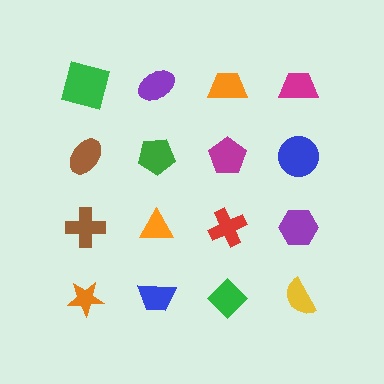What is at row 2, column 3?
A magenta pentagon.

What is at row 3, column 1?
A brown cross.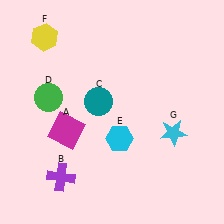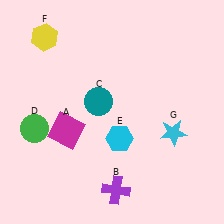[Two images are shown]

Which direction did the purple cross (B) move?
The purple cross (B) moved right.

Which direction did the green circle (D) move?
The green circle (D) moved down.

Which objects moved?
The objects that moved are: the purple cross (B), the green circle (D).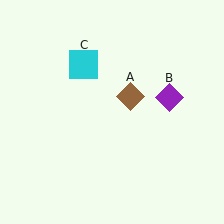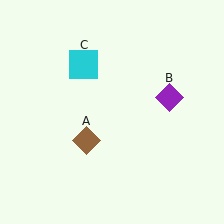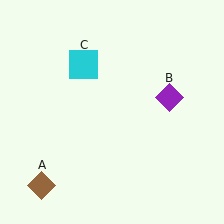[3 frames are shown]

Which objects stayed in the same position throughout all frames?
Purple diamond (object B) and cyan square (object C) remained stationary.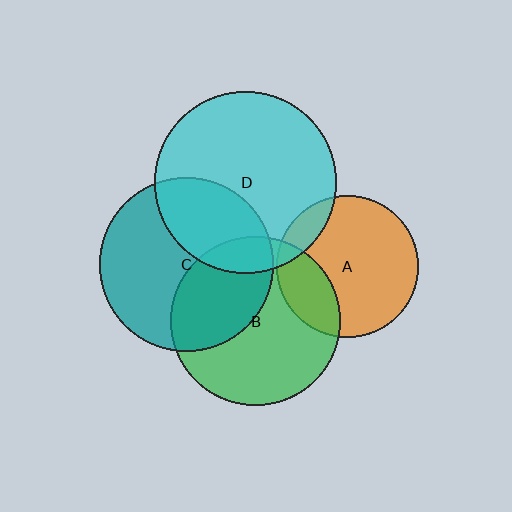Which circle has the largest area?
Circle D (cyan).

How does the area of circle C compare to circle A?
Approximately 1.5 times.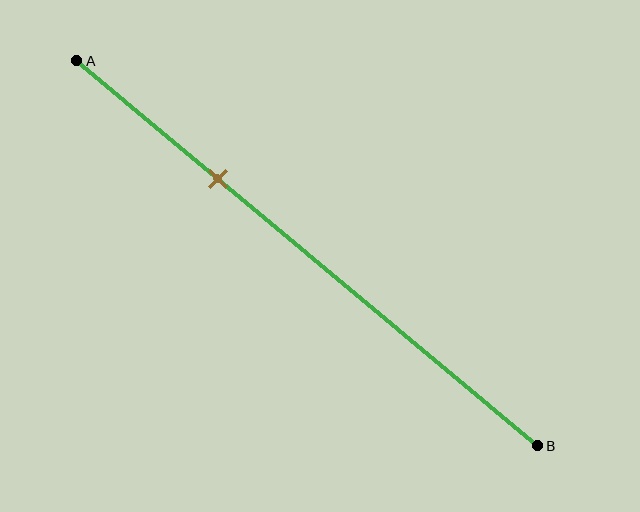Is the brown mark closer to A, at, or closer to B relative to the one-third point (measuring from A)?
The brown mark is approximately at the one-third point of segment AB.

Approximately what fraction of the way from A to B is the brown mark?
The brown mark is approximately 30% of the way from A to B.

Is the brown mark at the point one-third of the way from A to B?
Yes, the mark is approximately at the one-third point.